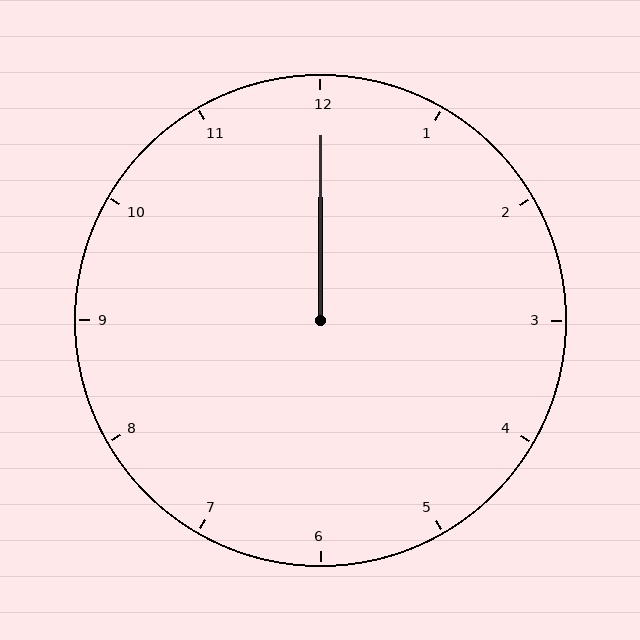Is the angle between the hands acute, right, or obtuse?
It is acute.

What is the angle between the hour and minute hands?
Approximately 0 degrees.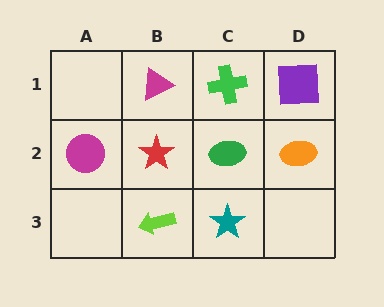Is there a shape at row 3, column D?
No, that cell is empty.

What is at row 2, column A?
A magenta circle.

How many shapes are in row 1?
3 shapes.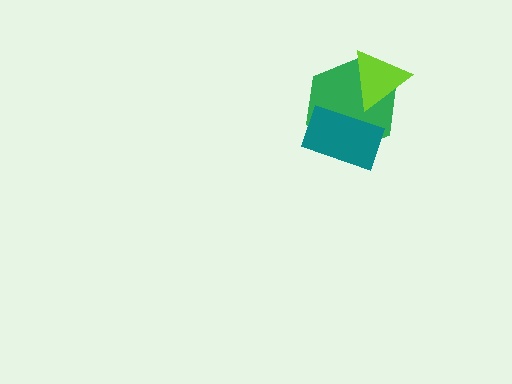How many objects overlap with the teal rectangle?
1 object overlaps with the teal rectangle.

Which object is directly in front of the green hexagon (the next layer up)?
The lime triangle is directly in front of the green hexagon.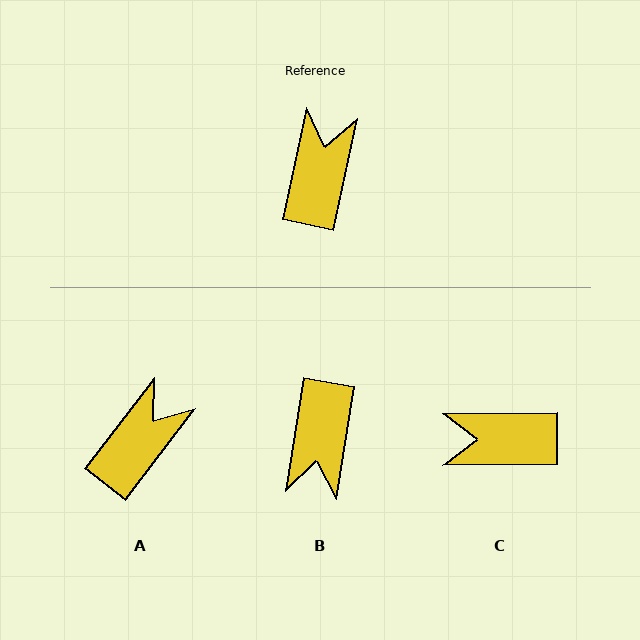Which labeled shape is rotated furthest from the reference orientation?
B, about 177 degrees away.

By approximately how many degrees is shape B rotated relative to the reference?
Approximately 177 degrees clockwise.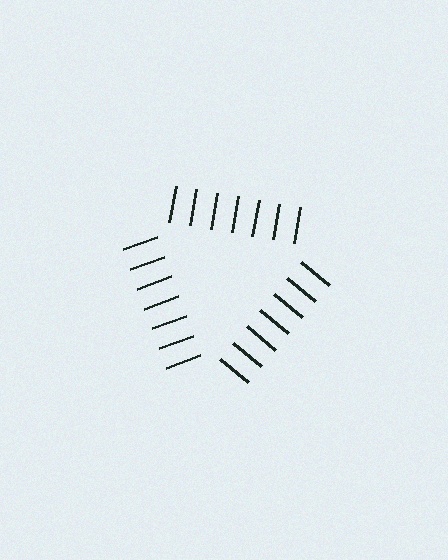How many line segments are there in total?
21 — 7 along each of the 3 edges.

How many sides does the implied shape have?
3 sides — the line-ends trace a triangle.